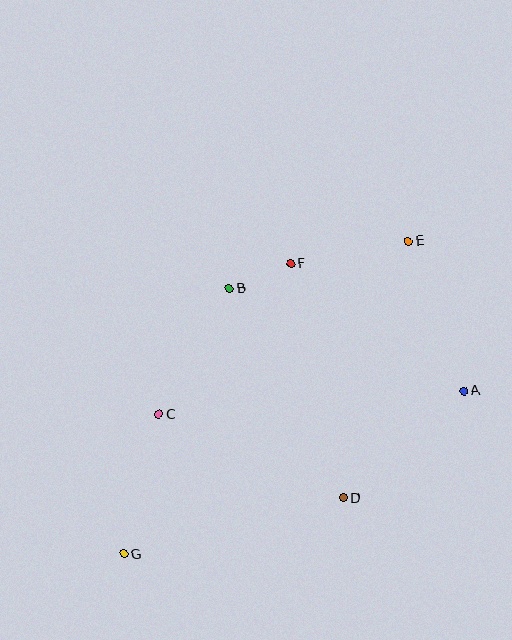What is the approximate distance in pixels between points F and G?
The distance between F and G is approximately 334 pixels.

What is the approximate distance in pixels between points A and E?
The distance between A and E is approximately 160 pixels.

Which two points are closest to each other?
Points B and F are closest to each other.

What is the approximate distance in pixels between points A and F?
The distance between A and F is approximately 215 pixels.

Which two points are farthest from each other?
Points E and G are farthest from each other.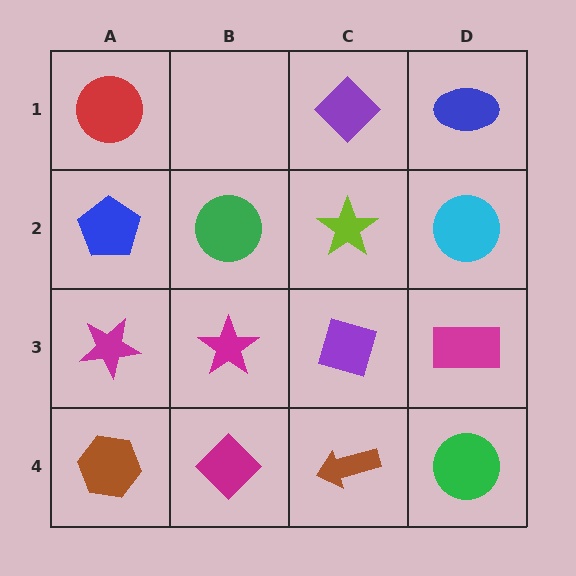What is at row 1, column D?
A blue ellipse.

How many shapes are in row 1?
3 shapes.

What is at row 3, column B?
A magenta star.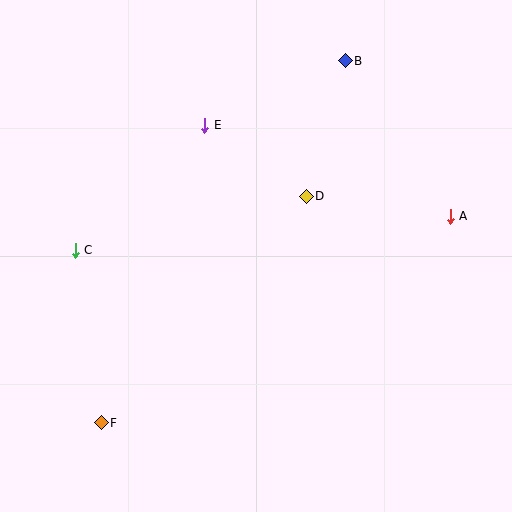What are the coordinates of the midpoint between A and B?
The midpoint between A and B is at (398, 138).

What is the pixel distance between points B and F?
The distance between B and F is 437 pixels.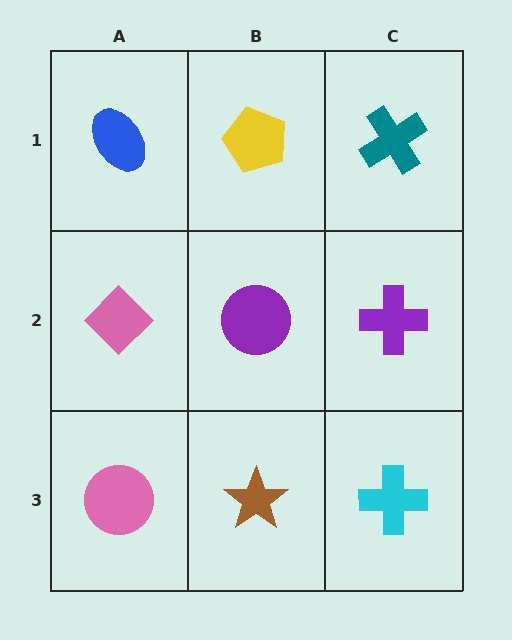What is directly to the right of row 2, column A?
A purple circle.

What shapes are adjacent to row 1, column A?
A pink diamond (row 2, column A), a yellow pentagon (row 1, column B).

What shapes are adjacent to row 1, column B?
A purple circle (row 2, column B), a blue ellipse (row 1, column A), a teal cross (row 1, column C).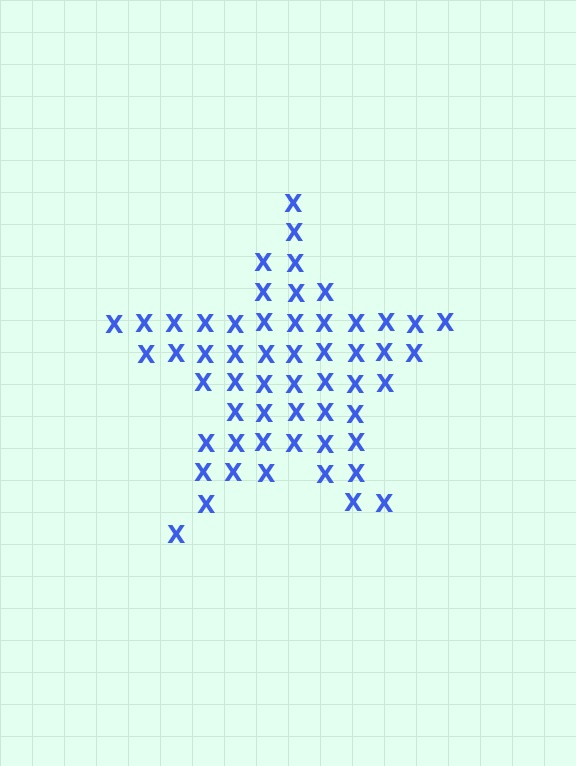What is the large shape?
The large shape is a star.